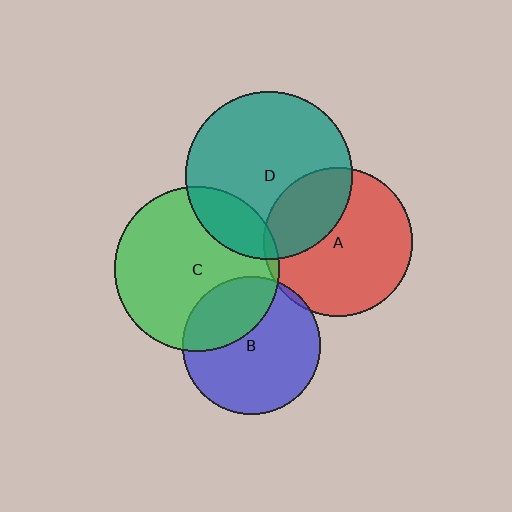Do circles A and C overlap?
Yes.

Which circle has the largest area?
Circle D (teal).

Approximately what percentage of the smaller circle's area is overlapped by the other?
Approximately 5%.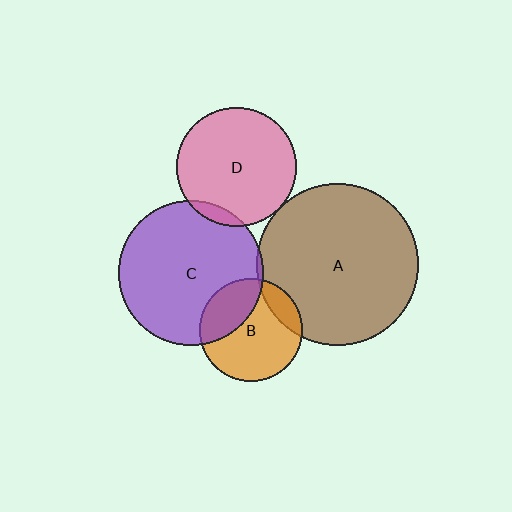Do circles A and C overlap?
Yes.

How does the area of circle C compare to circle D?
Approximately 1.5 times.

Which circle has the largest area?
Circle A (brown).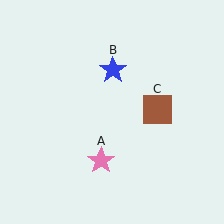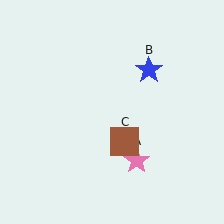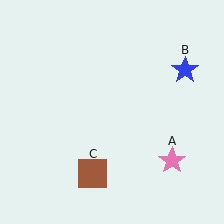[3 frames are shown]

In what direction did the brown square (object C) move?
The brown square (object C) moved down and to the left.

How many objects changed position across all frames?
3 objects changed position: pink star (object A), blue star (object B), brown square (object C).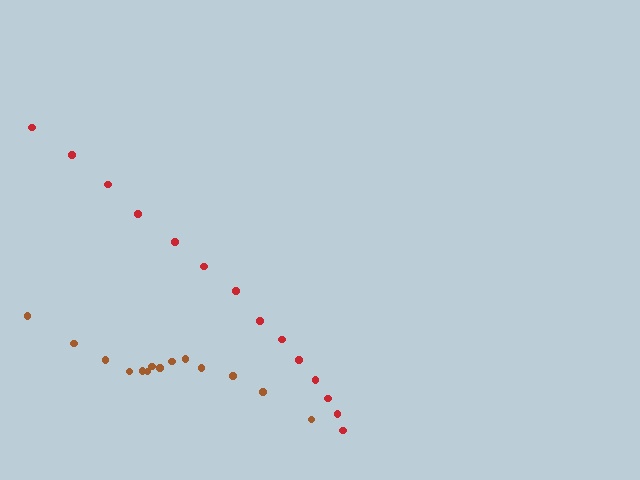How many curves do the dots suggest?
There are 2 distinct paths.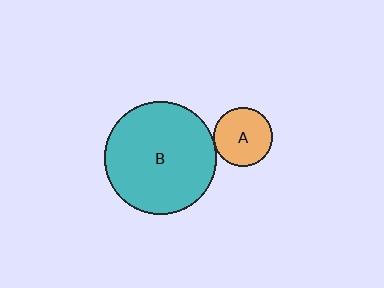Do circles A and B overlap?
Yes.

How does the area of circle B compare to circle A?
Approximately 3.7 times.